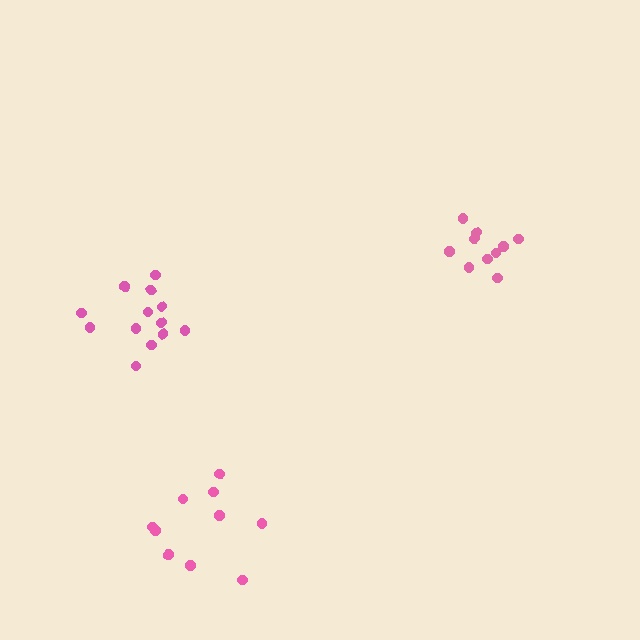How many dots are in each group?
Group 1: 10 dots, Group 2: 13 dots, Group 3: 10 dots (33 total).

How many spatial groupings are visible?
There are 3 spatial groupings.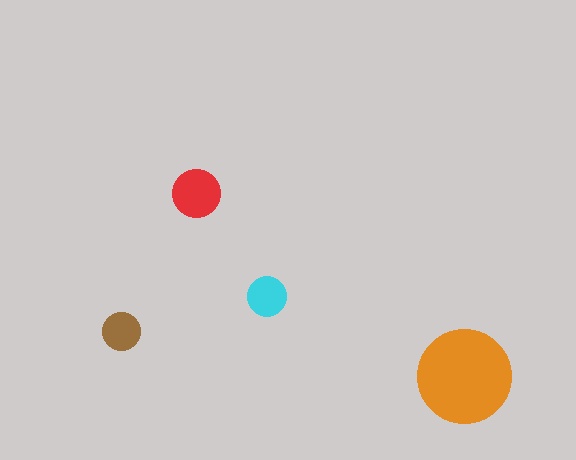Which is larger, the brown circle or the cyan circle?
The cyan one.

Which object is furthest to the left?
The brown circle is leftmost.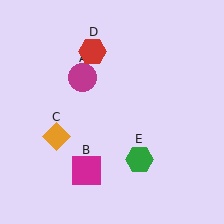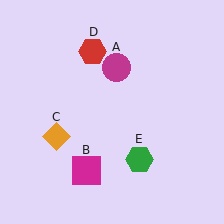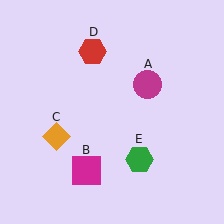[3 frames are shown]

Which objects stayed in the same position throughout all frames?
Magenta square (object B) and orange diamond (object C) and red hexagon (object D) and green hexagon (object E) remained stationary.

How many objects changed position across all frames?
1 object changed position: magenta circle (object A).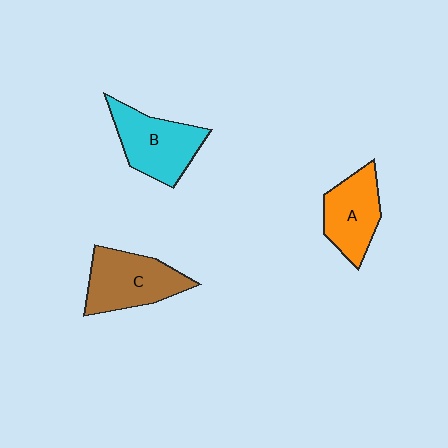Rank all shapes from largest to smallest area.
From largest to smallest: C (brown), B (cyan), A (orange).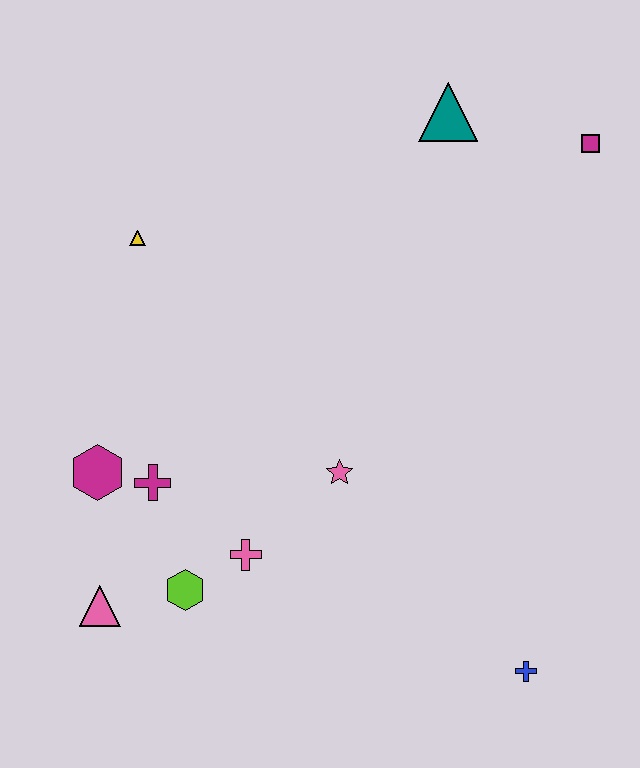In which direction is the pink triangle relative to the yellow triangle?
The pink triangle is below the yellow triangle.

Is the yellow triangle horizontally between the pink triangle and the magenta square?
Yes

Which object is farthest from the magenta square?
The pink triangle is farthest from the magenta square.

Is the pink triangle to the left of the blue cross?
Yes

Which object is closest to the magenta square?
The teal triangle is closest to the magenta square.